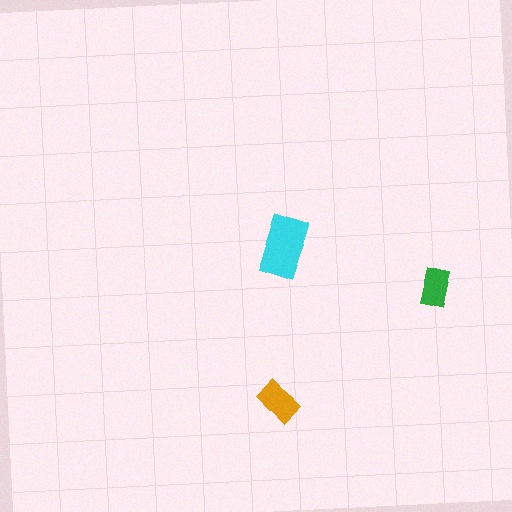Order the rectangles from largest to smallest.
the cyan one, the orange one, the green one.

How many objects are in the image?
There are 3 objects in the image.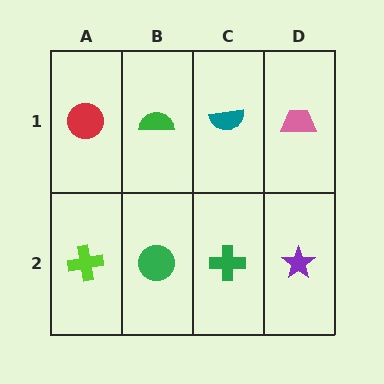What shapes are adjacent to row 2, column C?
A teal semicircle (row 1, column C), a green circle (row 2, column B), a purple star (row 2, column D).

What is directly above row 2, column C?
A teal semicircle.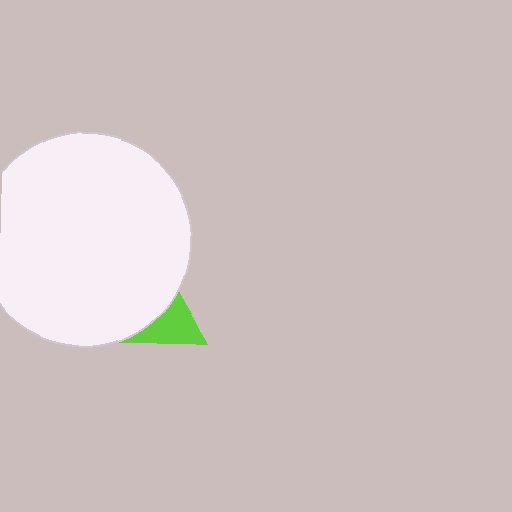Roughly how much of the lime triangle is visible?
A small part of it is visible (roughly 40%).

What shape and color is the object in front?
The object in front is a white circle.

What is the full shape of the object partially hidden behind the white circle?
The partially hidden object is a lime triangle.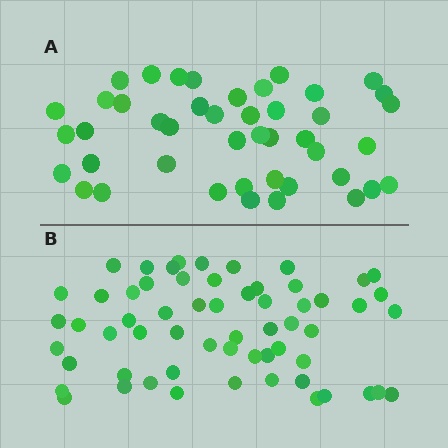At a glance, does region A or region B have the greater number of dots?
Region B (the bottom region) has more dots.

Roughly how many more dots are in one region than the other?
Region B has approximately 15 more dots than region A.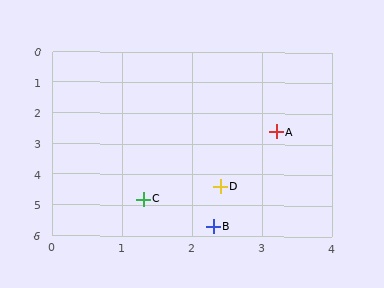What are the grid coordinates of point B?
Point B is at approximately (2.3, 5.7).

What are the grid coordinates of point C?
Point C is at approximately (1.3, 4.8).